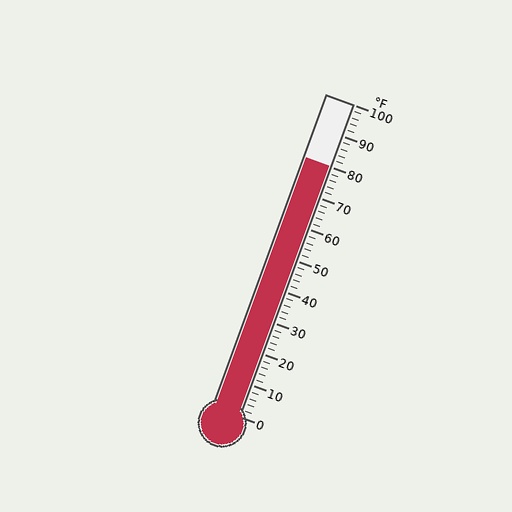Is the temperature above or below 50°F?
The temperature is above 50°F.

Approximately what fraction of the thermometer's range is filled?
The thermometer is filled to approximately 80% of its range.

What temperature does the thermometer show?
The thermometer shows approximately 80°F.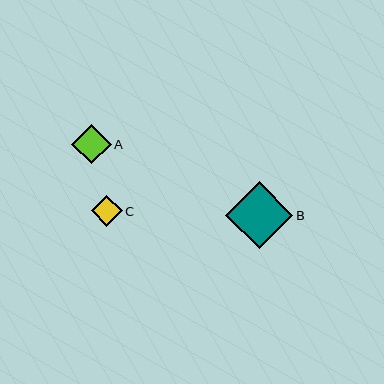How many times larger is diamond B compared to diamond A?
Diamond B is approximately 1.7 times the size of diamond A.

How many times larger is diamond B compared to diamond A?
Diamond B is approximately 1.7 times the size of diamond A.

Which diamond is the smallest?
Diamond C is the smallest with a size of approximately 31 pixels.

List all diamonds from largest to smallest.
From largest to smallest: B, A, C.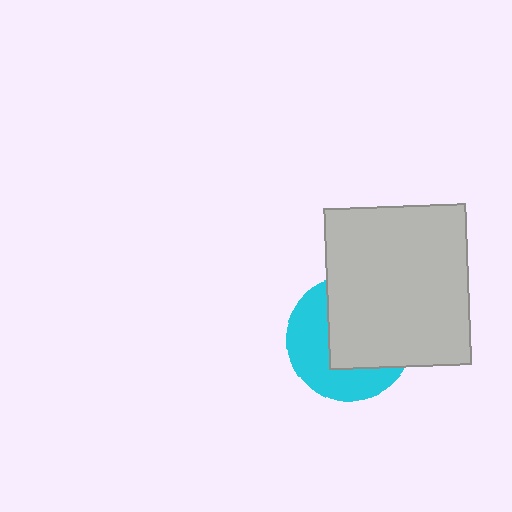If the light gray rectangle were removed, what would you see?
You would see the complete cyan circle.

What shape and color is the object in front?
The object in front is a light gray rectangle.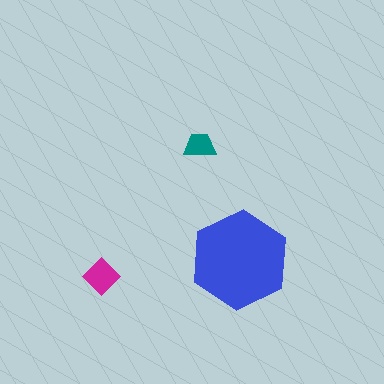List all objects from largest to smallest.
The blue hexagon, the magenta diamond, the teal trapezoid.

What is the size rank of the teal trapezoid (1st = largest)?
3rd.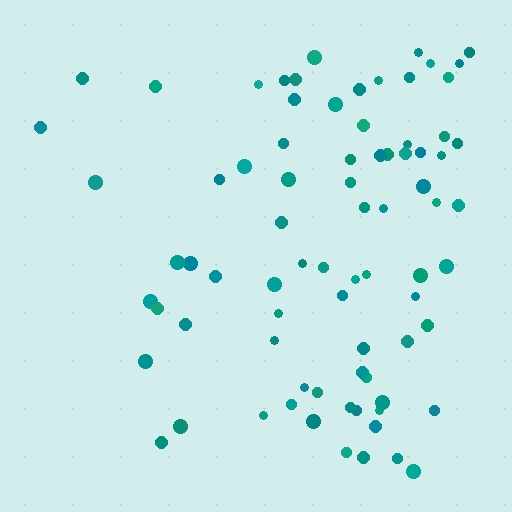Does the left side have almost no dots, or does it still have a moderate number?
Still a moderate number, just noticeably fewer than the right.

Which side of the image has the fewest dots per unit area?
The left.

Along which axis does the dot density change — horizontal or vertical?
Horizontal.